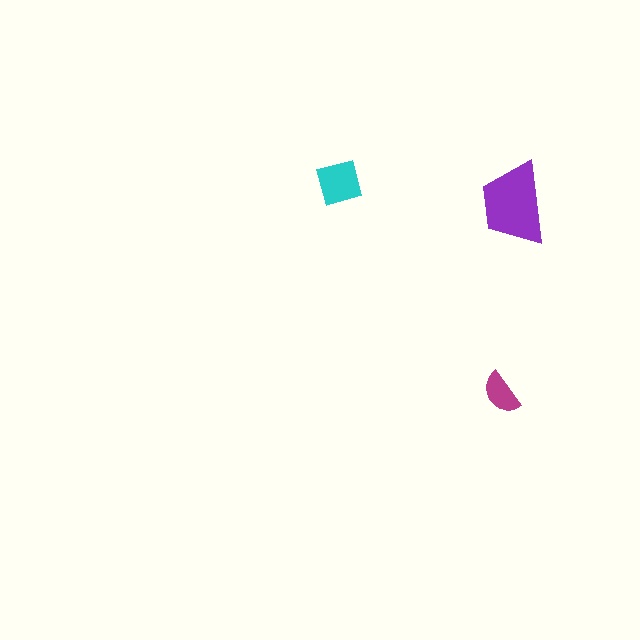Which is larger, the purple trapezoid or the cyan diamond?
The purple trapezoid.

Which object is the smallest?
The magenta semicircle.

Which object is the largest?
The purple trapezoid.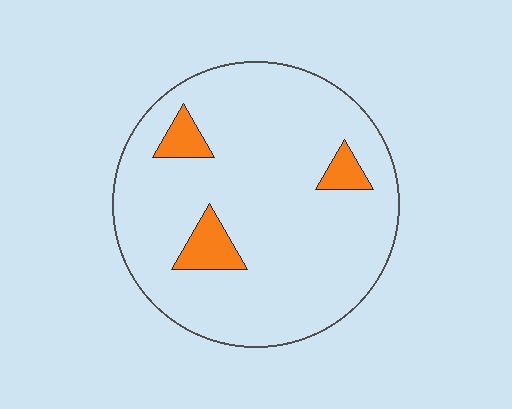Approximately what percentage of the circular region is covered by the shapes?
Approximately 10%.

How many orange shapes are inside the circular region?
3.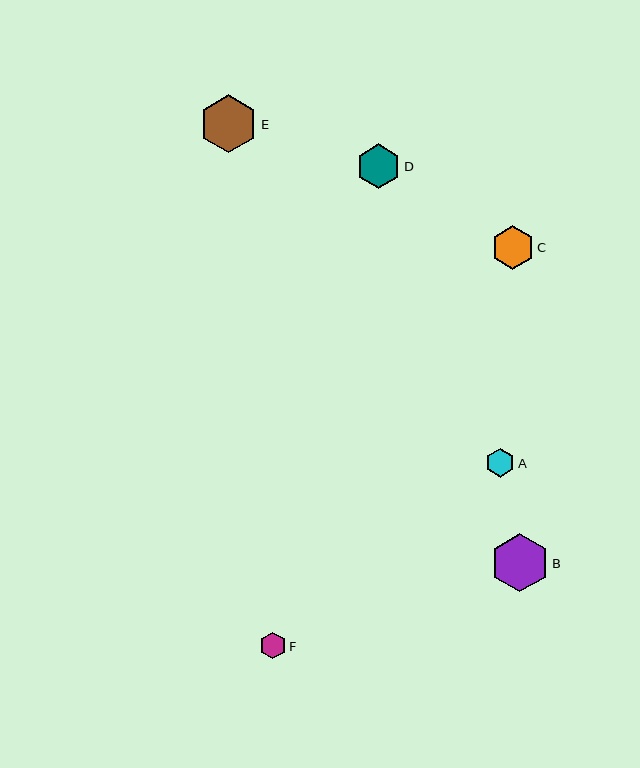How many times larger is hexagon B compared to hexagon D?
Hexagon B is approximately 1.3 times the size of hexagon D.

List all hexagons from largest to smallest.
From largest to smallest: B, E, D, C, A, F.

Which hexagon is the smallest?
Hexagon F is the smallest with a size of approximately 27 pixels.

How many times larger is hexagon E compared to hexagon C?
Hexagon E is approximately 1.3 times the size of hexagon C.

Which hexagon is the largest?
Hexagon B is the largest with a size of approximately 59 pixels.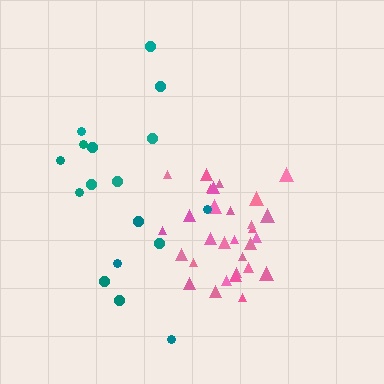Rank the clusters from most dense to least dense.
pink, teal.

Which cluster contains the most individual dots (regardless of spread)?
Pink (30).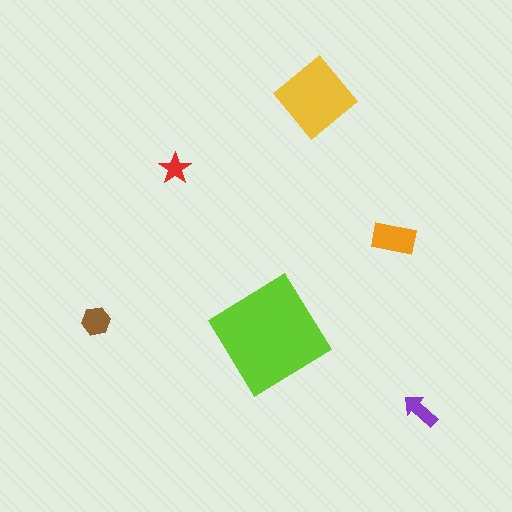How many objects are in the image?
There are 6 objects in the image.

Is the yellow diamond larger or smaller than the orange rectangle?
Larger.